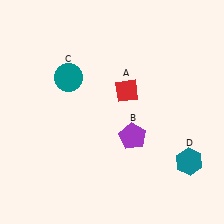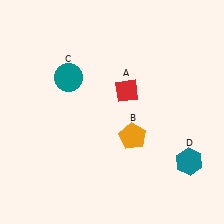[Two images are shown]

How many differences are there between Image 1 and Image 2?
There is 1 difference between the two images.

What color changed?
The pentagon (B) changed from purple in Image 1 to orange in Image 2.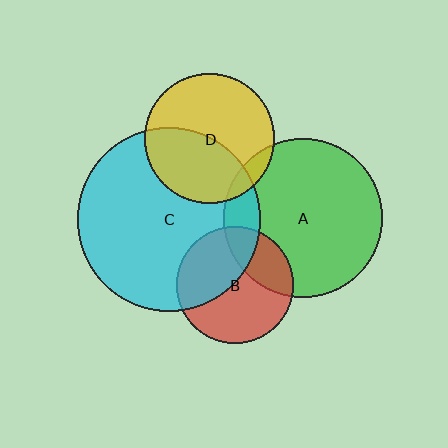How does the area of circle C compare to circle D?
Approximately 2.0 times.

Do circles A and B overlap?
Yes.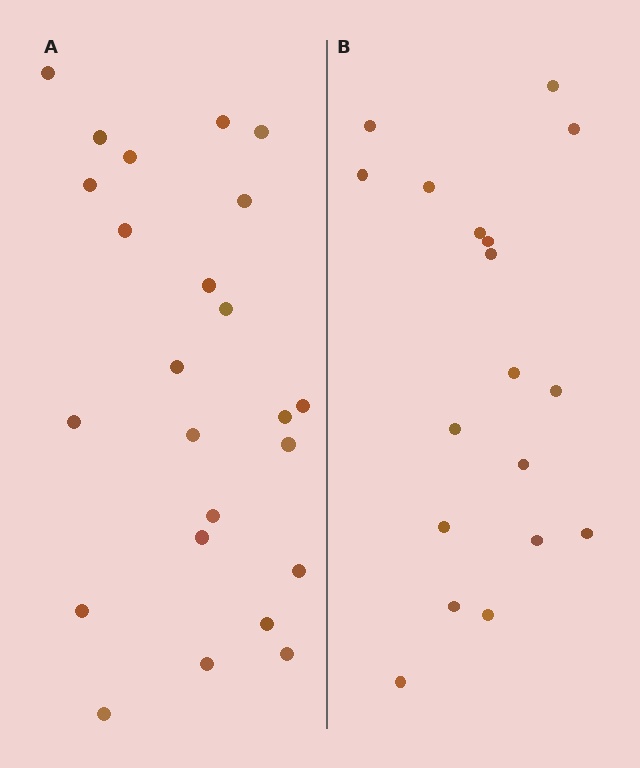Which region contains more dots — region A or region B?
Region A (the left region) has more dots.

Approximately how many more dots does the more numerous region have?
Region A has about 6 more dots than region B.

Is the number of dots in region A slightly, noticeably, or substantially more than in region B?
Region A has noticeably more, but not dramatically so. The ratio is roughly 1.3 to 1.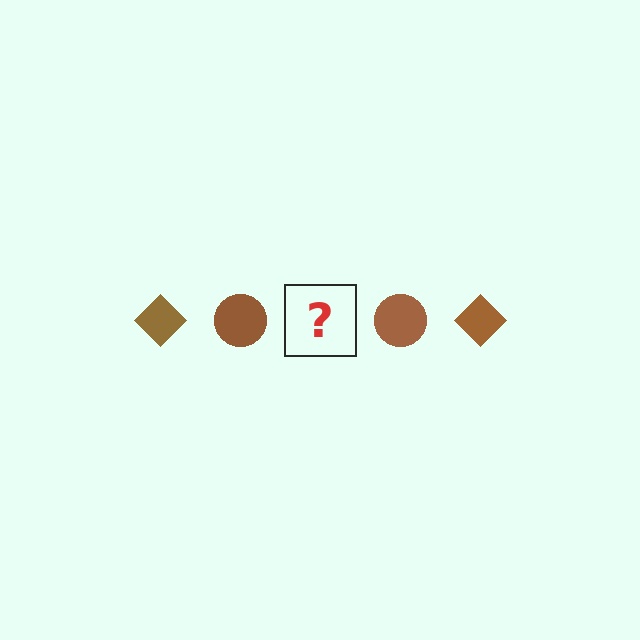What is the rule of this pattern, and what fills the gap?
The rule is that the pattern cycles through diamond, circle shapes in brown. The gap should be filled with a brown diamond.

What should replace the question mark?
The question mark should be replaced with a brown diamond.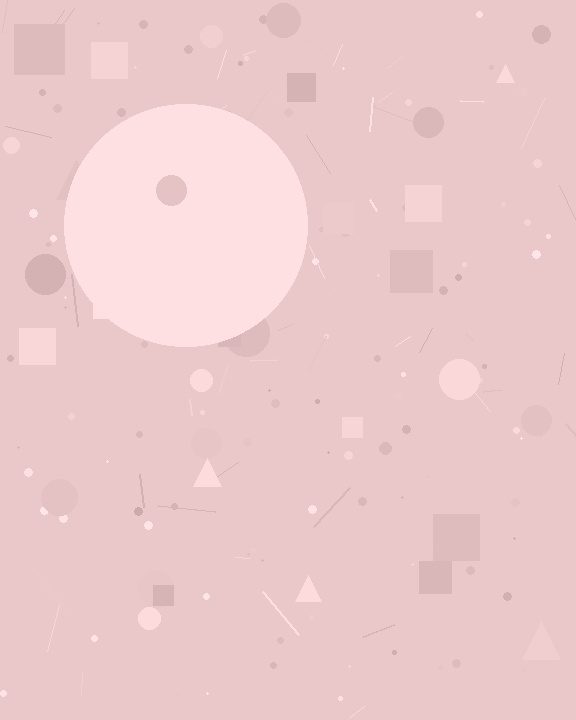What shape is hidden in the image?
A circle is hidden in the image.